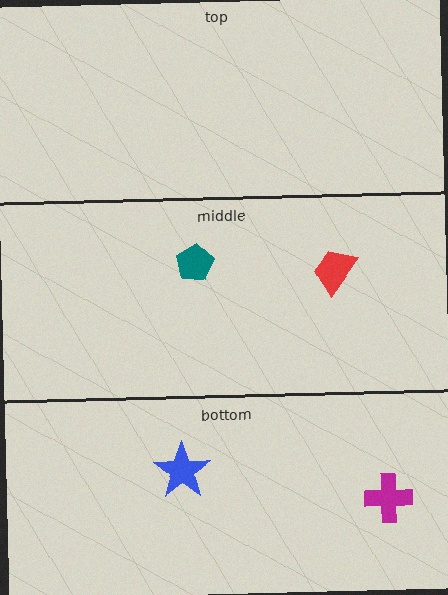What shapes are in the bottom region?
The blue star, the magenta cross.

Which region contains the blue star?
The bottom region.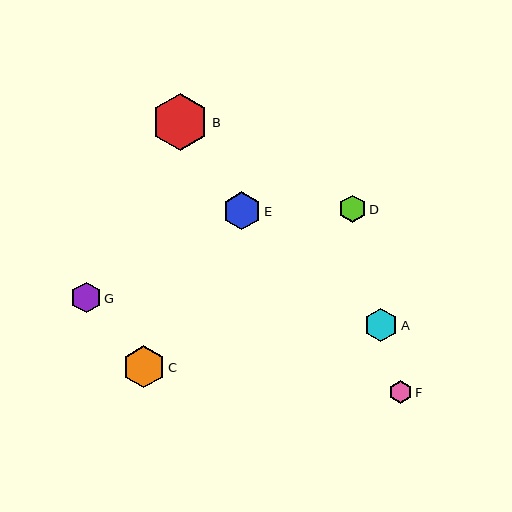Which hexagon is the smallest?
Hexagon F is the smallest with a size of approximately 23 pixels.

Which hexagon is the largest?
Hexagon B is the largest with a size of approximately 57 pixels.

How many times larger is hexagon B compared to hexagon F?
Hexagon B is approximately 2.5 times the size of hexagon F.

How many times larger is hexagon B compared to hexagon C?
Hexagon B is approximately 1.4 times the size of hexagon C.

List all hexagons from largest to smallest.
From largest to smallest: B, C, E, A, G, D, F.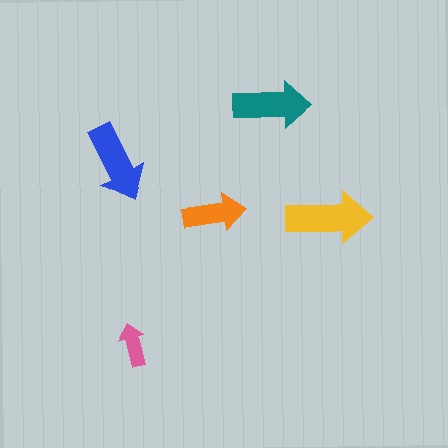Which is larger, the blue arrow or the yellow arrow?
The yellow one.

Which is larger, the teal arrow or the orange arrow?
The teal one.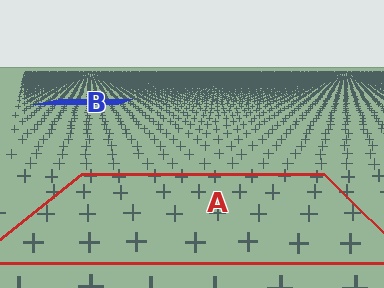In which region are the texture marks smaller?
The texture marks are smaller in region B, because it is farther away.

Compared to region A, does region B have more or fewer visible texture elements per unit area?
Region B has more texture elements per unit area — they are packed more densely because it is farther away.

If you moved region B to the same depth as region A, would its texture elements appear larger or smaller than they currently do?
They would appear larger. At a closer depth, the same texture elements are projected at a bigger on-screen size.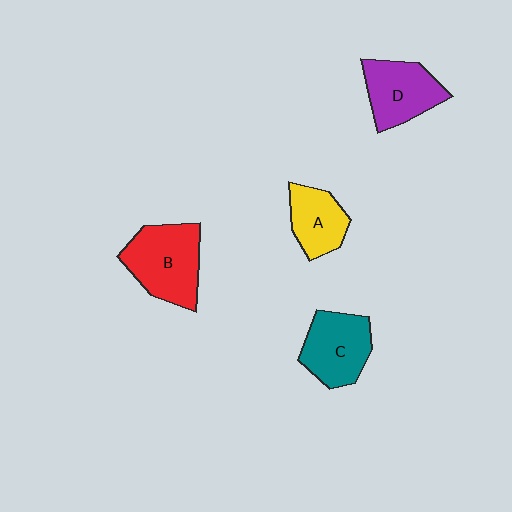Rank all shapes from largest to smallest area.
From largest to smallest: B (red), C (teal), D (purple), A (yellow).